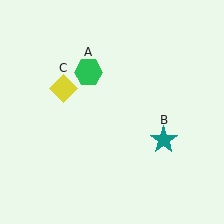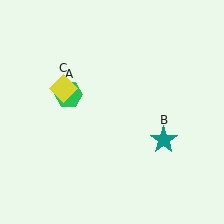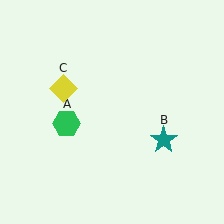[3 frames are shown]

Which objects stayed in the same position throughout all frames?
Teal star (object B) and yellow diamond (object C) remained stationary.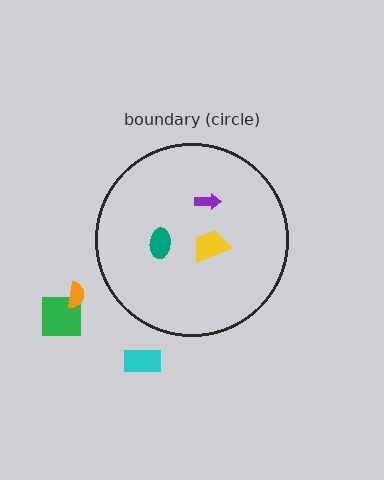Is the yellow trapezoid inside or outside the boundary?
Inside.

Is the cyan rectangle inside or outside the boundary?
Outside.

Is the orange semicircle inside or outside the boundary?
Outside.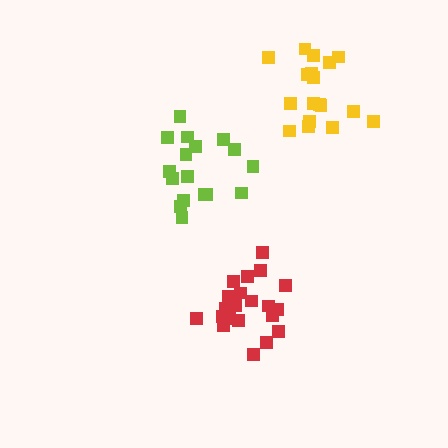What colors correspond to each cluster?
The clusters are colored: red, lime, yellow.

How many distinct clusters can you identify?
There are 3 distinct clusters.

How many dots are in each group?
Group 1: 21 dots, Group 2: 17 dots, Group 3: 19 dots (57 total).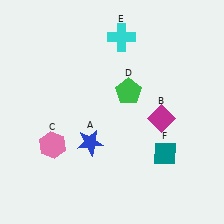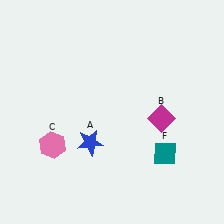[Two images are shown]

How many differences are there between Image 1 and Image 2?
There are 2 differences between the two images.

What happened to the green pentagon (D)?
The green pentagon (D) was removed in Image 2. It was in the top-right area of Image 1.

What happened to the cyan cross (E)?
The cyan cross (E) was removed in Image 2. It was in the top-right area of Image 1.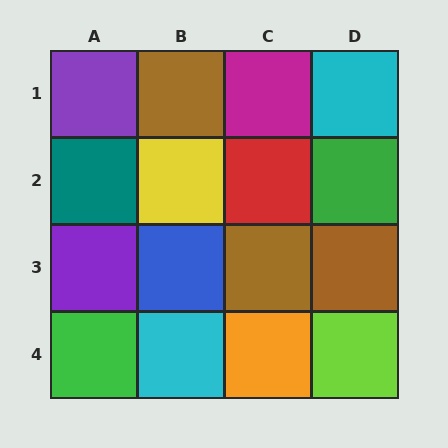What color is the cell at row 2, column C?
Red.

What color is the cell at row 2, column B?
Yellow.